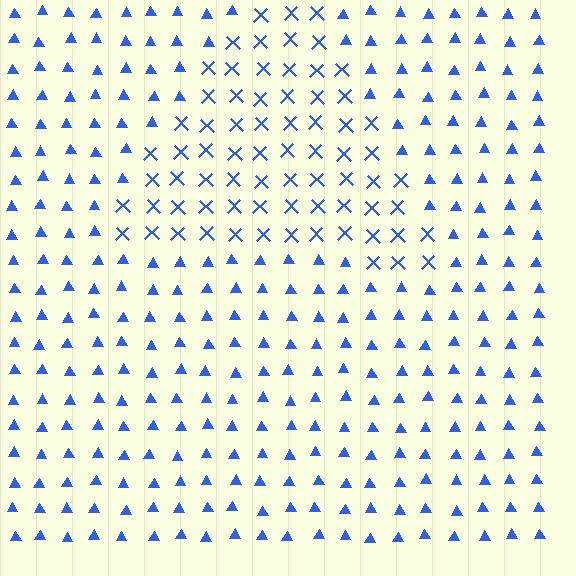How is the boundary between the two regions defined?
The boundary is defined by a change in element shape: X marks inside vs. triangles outside. All elements share the same color and spacing.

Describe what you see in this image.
The image is filled with small blue elements arranged in a uniform grid. A triangle-shaped region contains X marks, while the surrounding area contains triangles. The boundary is defined purely by the change in element shape.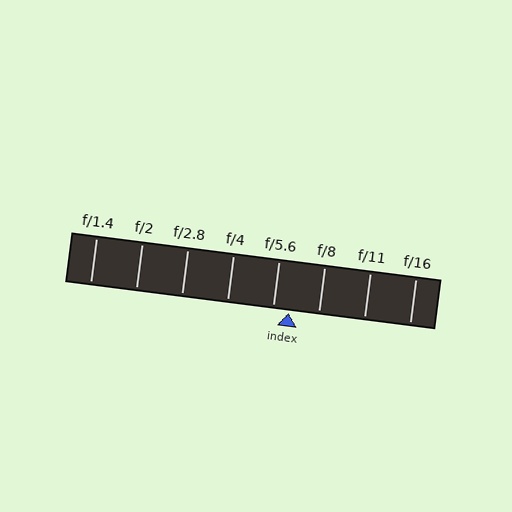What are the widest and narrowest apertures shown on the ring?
The widest aperture shown is f/1.4 and the narrowest is f/16.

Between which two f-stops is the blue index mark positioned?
The index mark is between f/5.6 and f/8.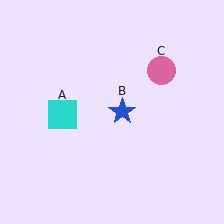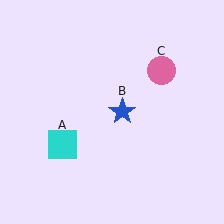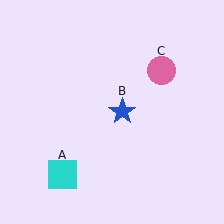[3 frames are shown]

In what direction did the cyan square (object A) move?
The cyan square (object A) moved down.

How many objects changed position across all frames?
1 object changed position: cyan square (object A).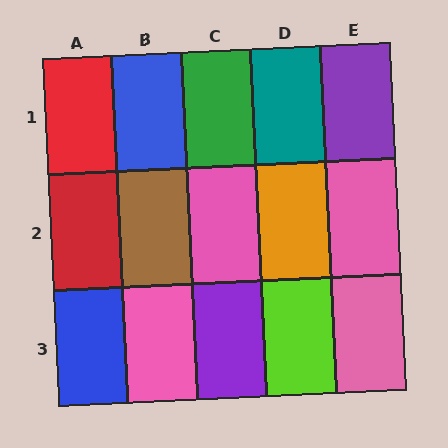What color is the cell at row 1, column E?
Purple.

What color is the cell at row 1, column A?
Red.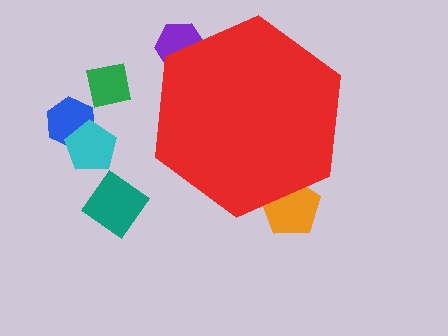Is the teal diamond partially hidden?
No, the teal diamond is fully visible.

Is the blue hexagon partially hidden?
No, the blue hexagon is fully visible.